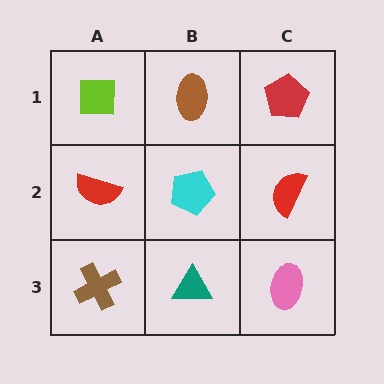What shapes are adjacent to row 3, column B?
A cyan pentagon (row 2, column B), a brown cross (row 3, column A), a pink ellipse (row 3, column C).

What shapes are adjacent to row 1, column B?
A cyan pentagon (row 2, column B), a lime square (row 1, column A), a red pentagon (row 1, column C).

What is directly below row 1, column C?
A red semicircle.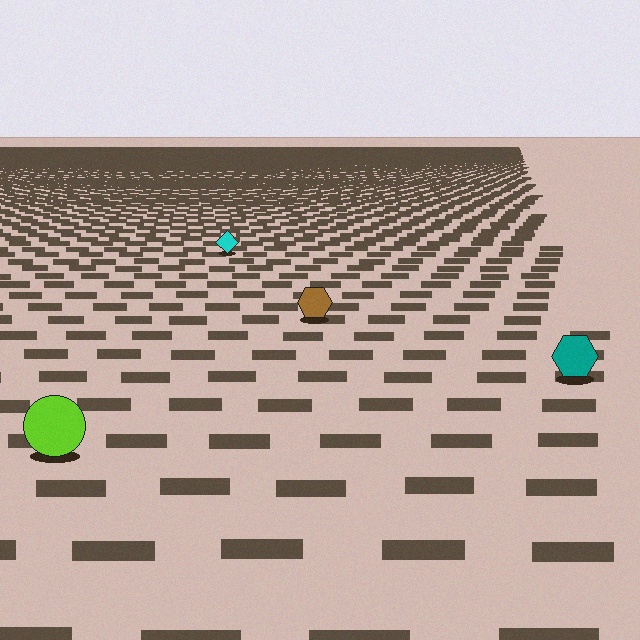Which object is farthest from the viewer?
The cyan diamond is farthest from the viewer. It appears smaller and the ground texture around it is denser.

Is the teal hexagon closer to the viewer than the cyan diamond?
Yes. The teal hexagon is closer — you can tell from the texture gradient: the ground texture is coarser near it.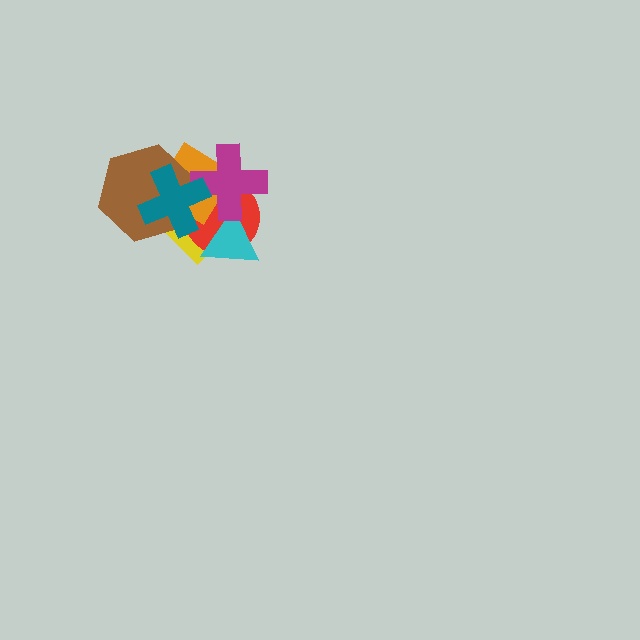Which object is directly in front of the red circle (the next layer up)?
The cyan triangle is directly in front of the red circle.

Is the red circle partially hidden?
Yes, it is partially covered by another shape.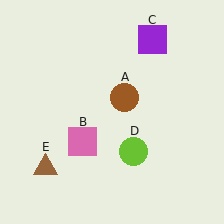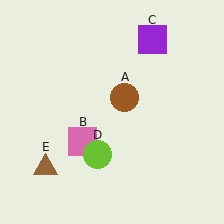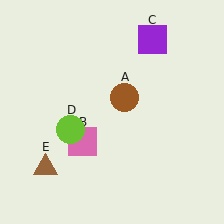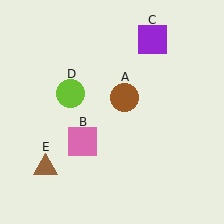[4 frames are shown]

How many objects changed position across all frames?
1 object changed position: lime circle (object D).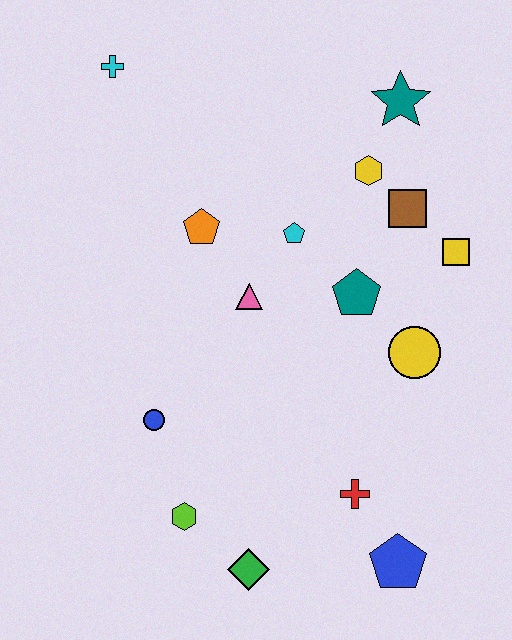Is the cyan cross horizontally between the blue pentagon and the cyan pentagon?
No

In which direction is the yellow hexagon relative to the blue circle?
The yellow hexagon is above the blue circle.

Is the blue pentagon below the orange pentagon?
Yes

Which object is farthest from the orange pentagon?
The blue pentagon is farthest from the orange pentagon.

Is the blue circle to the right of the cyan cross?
Yes